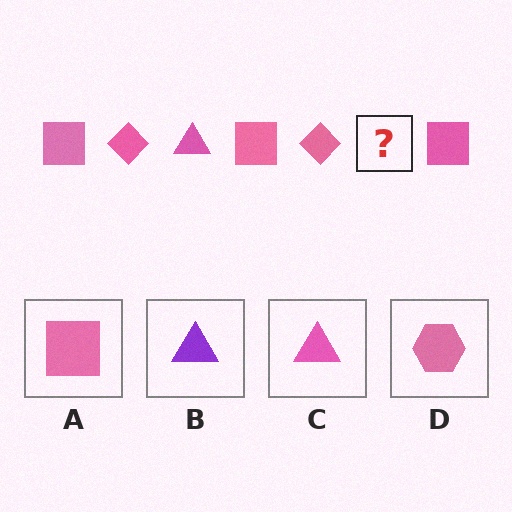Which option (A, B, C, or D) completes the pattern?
C.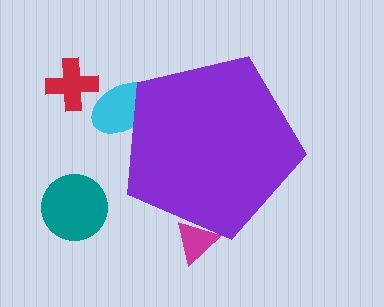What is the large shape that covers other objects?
A purple pentagon.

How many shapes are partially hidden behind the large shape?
2 shapes are partially hidden.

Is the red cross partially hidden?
No, the red cross is fully visible.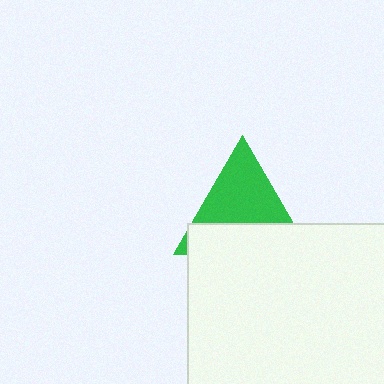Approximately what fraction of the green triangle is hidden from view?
Roughly 44% of the green triangle is hidden behind the white rectangle.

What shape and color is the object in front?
The object in front is a white rectangle.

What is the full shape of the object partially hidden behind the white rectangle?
The partially hidden object is a green triangle.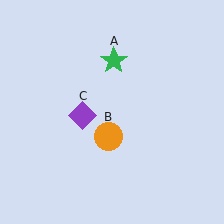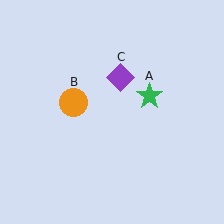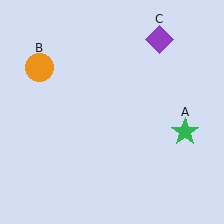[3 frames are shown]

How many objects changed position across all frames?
3 objects changed position: green star (object A), orange circle (object B), purple diamond (object C).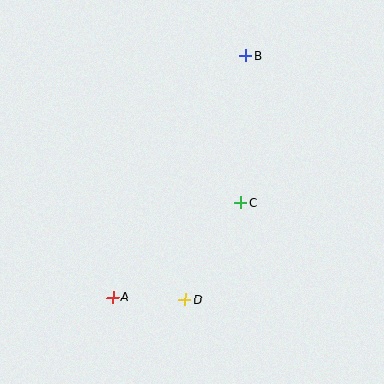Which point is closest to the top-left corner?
Point B is closest to the top-left corner.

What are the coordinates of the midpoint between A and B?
The midpoint between A and B is at (179, 176).